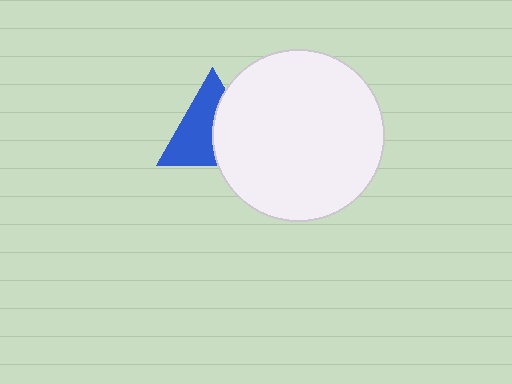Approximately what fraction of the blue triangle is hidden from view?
Roughly 44% of the blue triangle is hidden behind the white circle.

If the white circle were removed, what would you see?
You would see the complete blue triangle.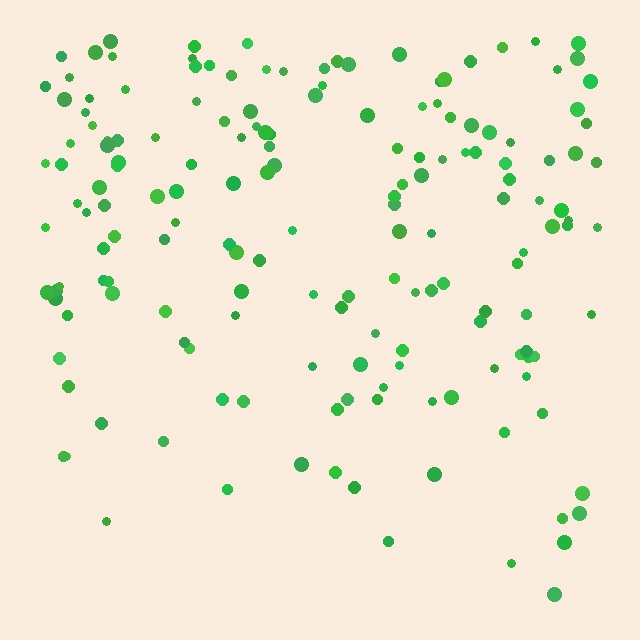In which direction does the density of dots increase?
From bottom to top, with the top side densest.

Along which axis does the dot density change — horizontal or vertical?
Vertical.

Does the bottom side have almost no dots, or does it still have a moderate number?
Still a moderate number, just noticeably fewer than the top.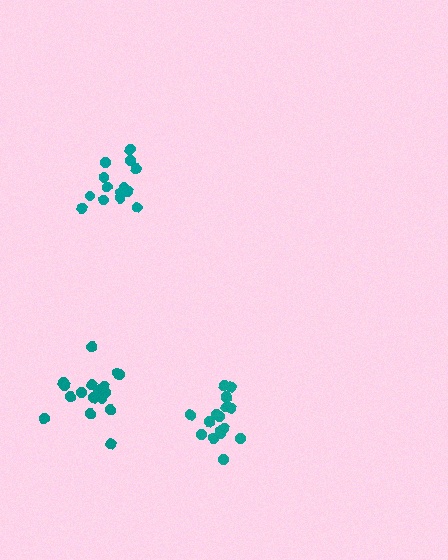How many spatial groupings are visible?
There are 3 spatial groupings.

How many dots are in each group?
Group 1: 17 dots, Group 2: 17 dots, Group 3: 14 dots (48 total).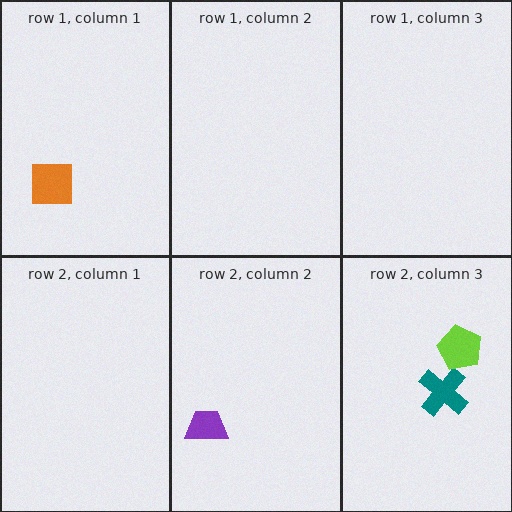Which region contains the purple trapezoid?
The row 2, column 2 region.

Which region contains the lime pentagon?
The row 2, column 3 region.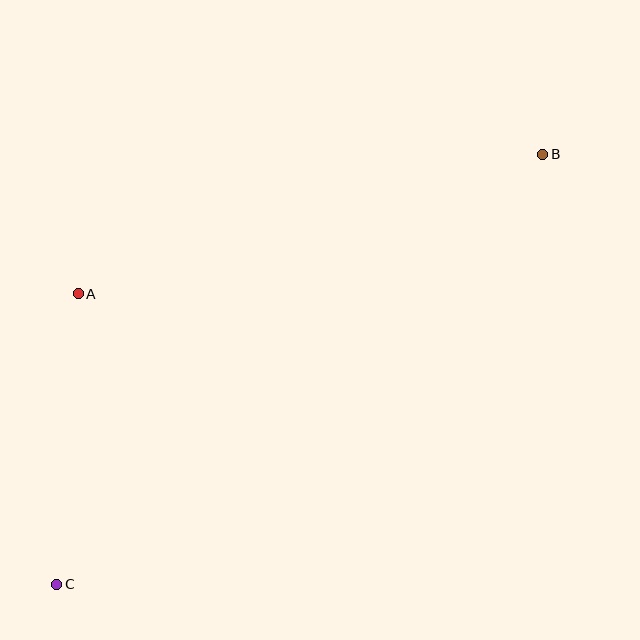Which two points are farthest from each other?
Points B and C are farthest from each other.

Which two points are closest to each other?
Points A and C are closest to each other.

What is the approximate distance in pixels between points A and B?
The distance between A and B is approximately 485 pixels.